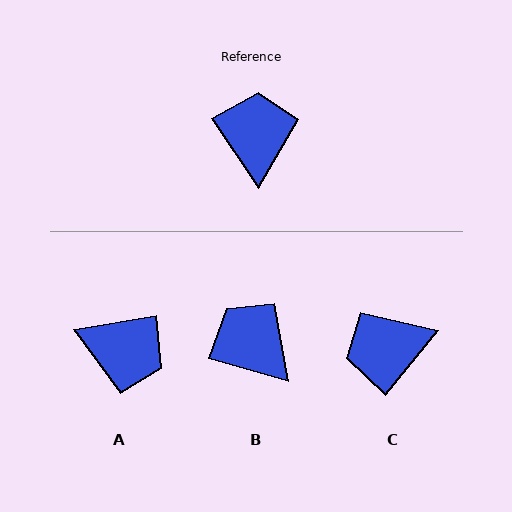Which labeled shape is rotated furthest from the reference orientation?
A, about 114 degrees away.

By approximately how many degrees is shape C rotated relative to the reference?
Approximately 107 degrees counter-clockwise.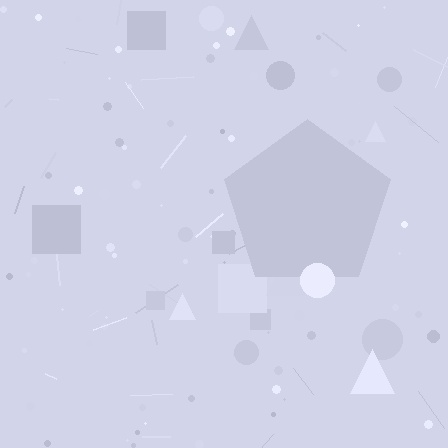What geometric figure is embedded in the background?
A pentagon is embedded in the background.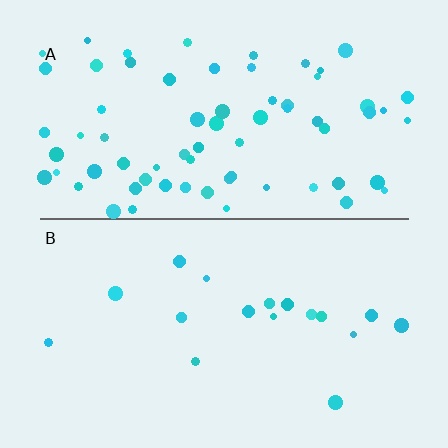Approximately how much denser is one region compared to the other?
Approximately 4.0× — region A over region B.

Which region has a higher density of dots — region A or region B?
A (the top).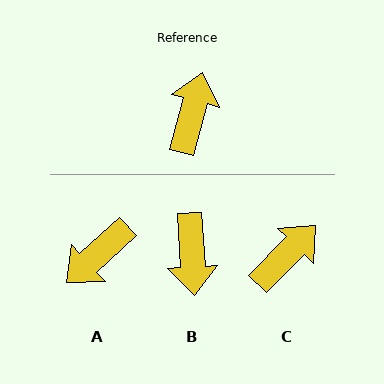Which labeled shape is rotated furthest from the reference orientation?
B, about 161 degrees away.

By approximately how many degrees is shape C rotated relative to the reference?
Approximately 29 degrees clockwise.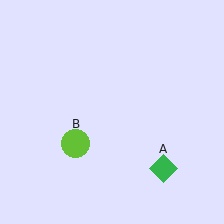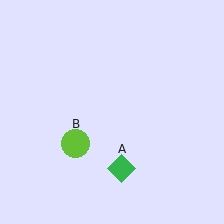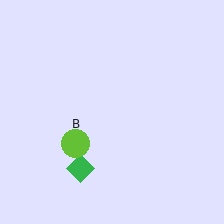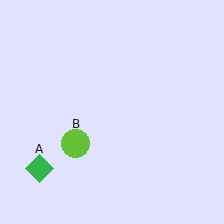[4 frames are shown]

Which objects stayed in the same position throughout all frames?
Lime circle (object B) remained stationary.